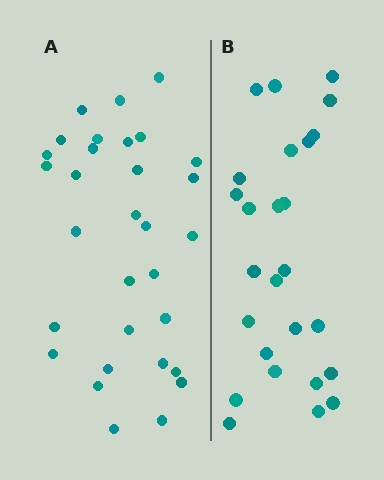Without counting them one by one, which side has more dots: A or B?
Region A (the left region) has more dots.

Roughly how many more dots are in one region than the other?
Region A has about 5 more dots than region B.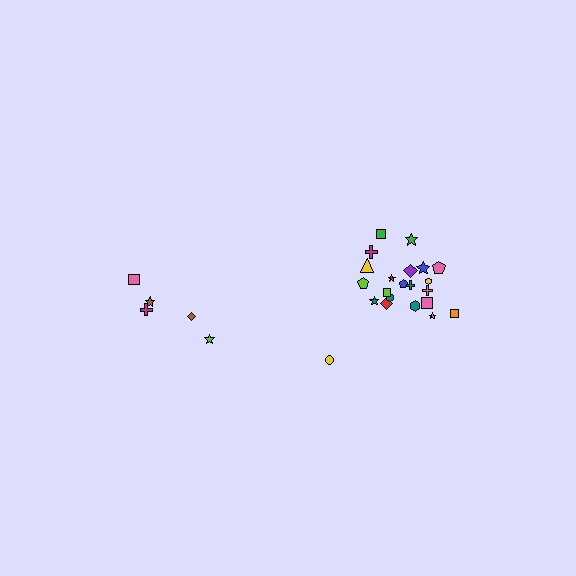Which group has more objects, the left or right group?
The right group.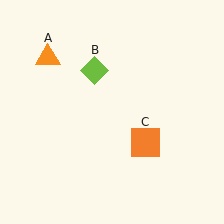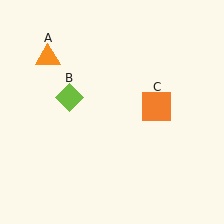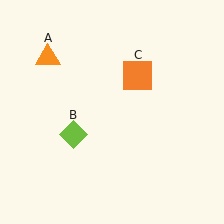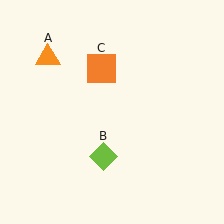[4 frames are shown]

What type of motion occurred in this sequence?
The lime diamond (object B), orange square (object C) rotated counterclockwise around the center of the scene.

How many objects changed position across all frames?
2 objects changed position: lime diamond (object B), orange square (object C).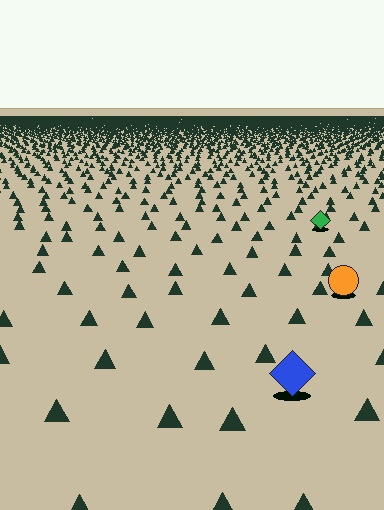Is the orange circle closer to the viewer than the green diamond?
Yes. The orange circle is closer — you can tell from the texture gradient: the ground texture is coarser near it.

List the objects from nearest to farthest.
From nearest to farthest: the blue diamond, the orange circle, the green diamond.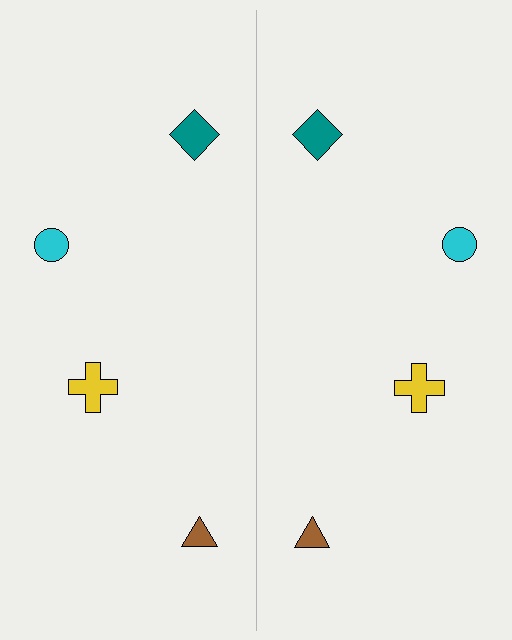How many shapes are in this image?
There are 8 shapes in this image.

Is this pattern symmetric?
Yes, this pattern has bilateral (reflection) symmetry.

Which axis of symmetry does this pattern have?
The pattern has a vertical axis of symmetry running through the center of the image.